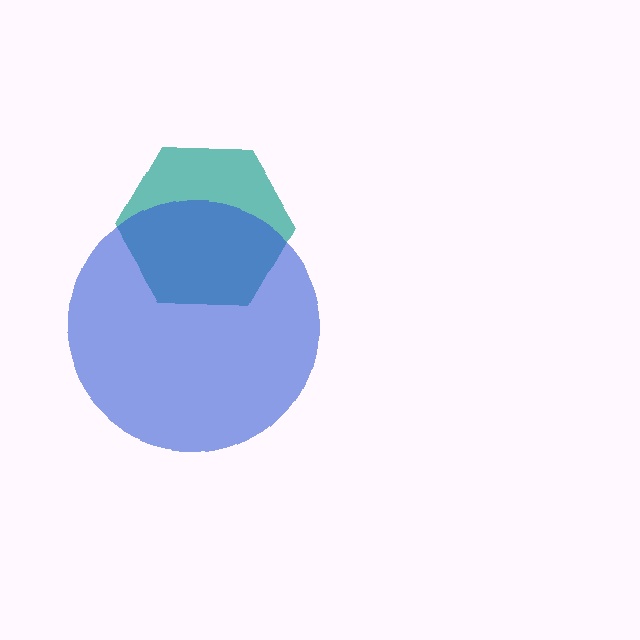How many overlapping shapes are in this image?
There are 2 overlapping shapes in the image.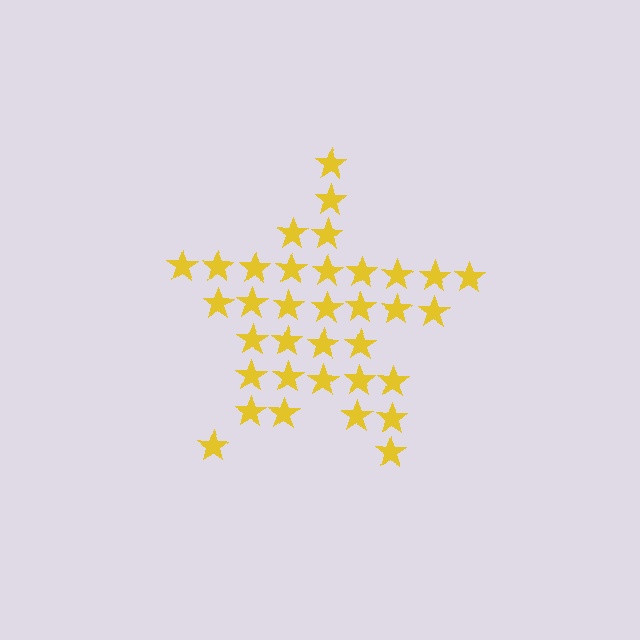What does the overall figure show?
The overall figure shows a star.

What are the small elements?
The small elements are stars.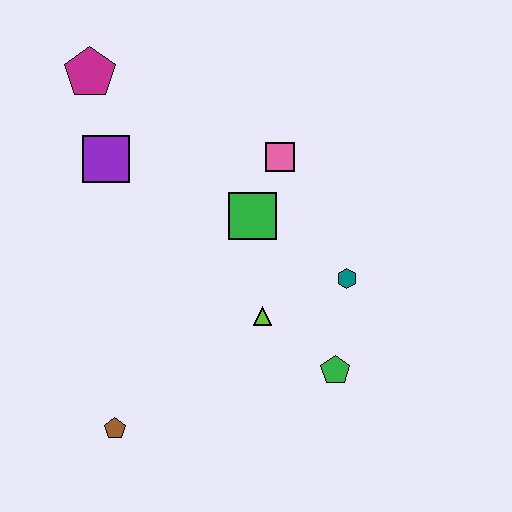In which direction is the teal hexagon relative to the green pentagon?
The teal hexagon is above the green pentagon.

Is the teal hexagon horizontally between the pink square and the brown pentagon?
No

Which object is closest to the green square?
The pink square is closest to the green square.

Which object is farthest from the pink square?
The brown pentagon is farthest from the pink square.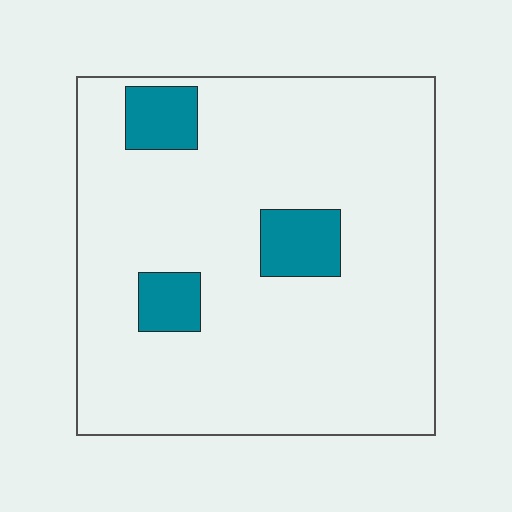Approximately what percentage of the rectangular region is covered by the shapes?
Approximately 10%.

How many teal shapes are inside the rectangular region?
3.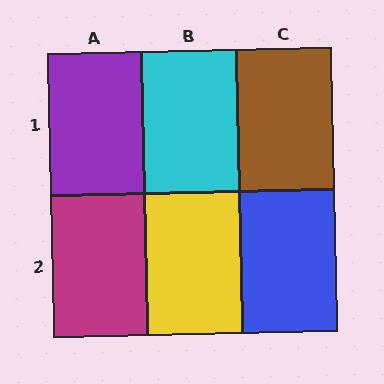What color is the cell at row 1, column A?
Purple.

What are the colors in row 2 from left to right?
Magenta, yellow, blue.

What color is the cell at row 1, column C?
Brown.